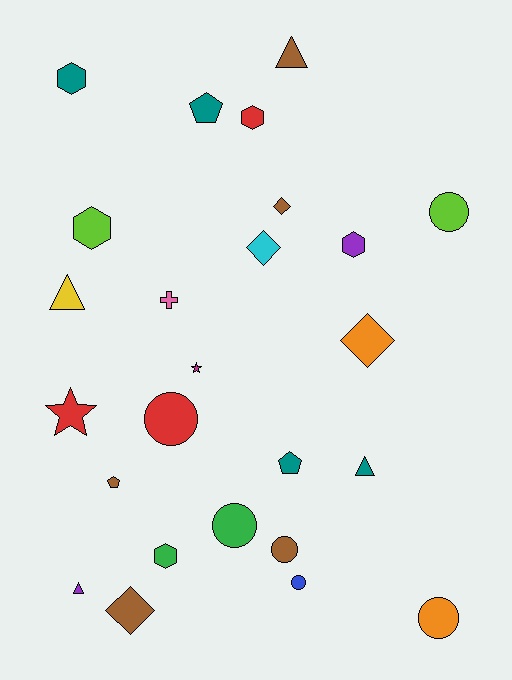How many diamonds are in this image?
There are 4 diamonds.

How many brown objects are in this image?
There are 5 brown objects.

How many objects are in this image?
There are 25 objects.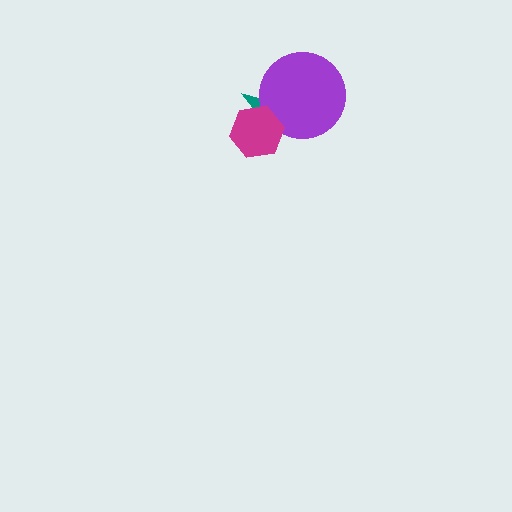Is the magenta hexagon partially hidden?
No, no other shape covers it.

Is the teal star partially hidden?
Yes, it is partially covered by another shape.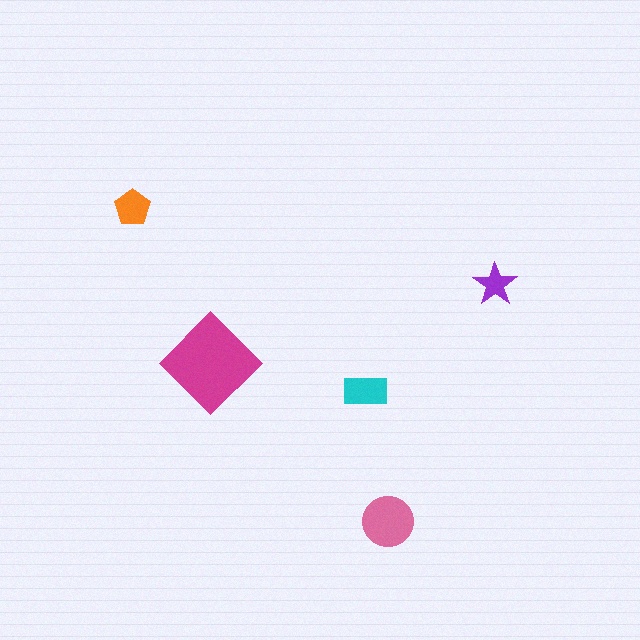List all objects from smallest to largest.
The purple star, the orange pentagon, the cyan rectangle, the pink circle, the magenta diamond.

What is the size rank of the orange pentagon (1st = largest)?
4th.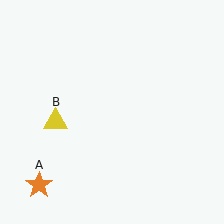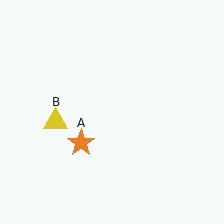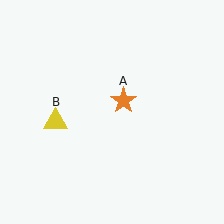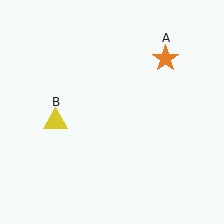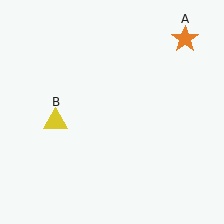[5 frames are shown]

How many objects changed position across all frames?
1 object changed position: orange star (object A).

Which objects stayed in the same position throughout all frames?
Yellow triangle (object B) remained stationary.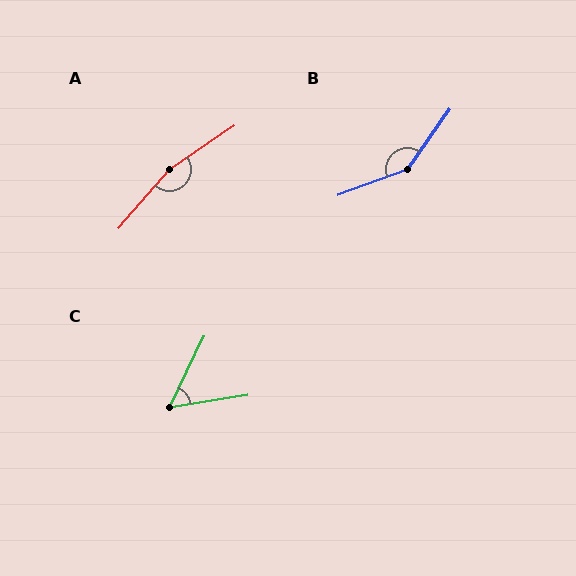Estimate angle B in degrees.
Approximately 145 degrees.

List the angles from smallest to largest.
C (55°), B (145°), A (165°).